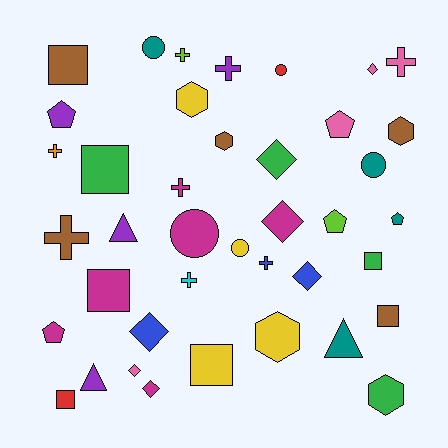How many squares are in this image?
There are 7 squares.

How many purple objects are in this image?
There are 4 purple objects.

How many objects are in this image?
There are 40 objects.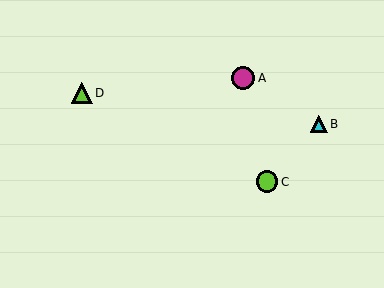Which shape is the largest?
The magenta circle (labeled A) is the largest.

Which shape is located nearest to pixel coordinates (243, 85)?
The magenta circle (labeled A) at (243, 78) is nearest to that location.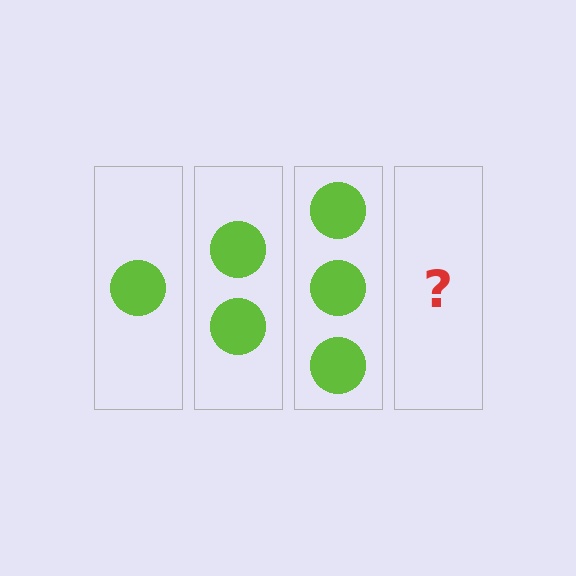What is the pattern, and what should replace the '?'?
The pattern is that each step adds one more circle. The '?' should be 4 circles.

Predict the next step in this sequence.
The next step is 4 circles.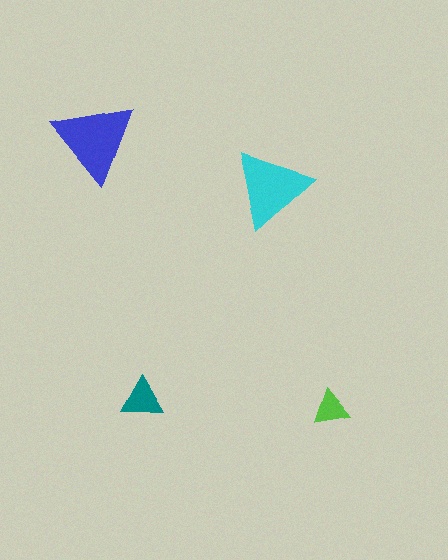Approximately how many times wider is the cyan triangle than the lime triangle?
About 2 times wider.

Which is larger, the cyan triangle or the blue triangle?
The blue one.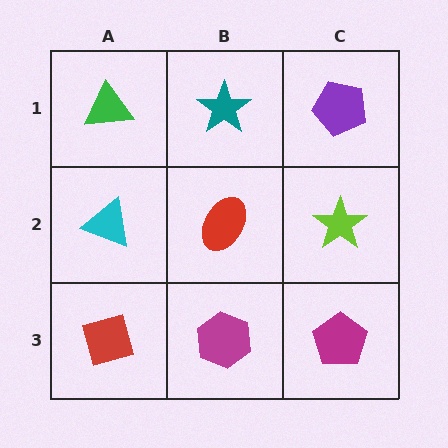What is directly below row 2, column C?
A magenta pentagon.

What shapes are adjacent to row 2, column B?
A teal star (row 1, column B), a magenta hexagon (row 3, column B), a cyan triangle (row 2, column A), a lime star (row 2, column C).